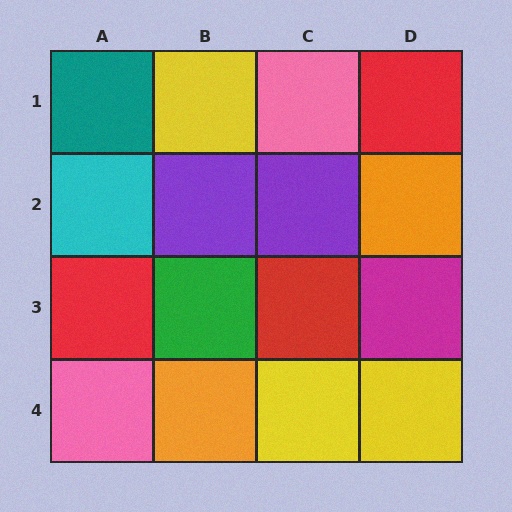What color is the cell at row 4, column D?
Yellow.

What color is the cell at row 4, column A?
Pink.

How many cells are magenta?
1 cell is magenta.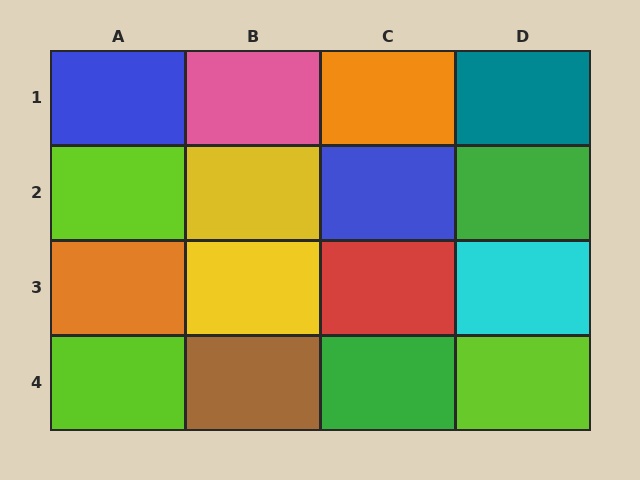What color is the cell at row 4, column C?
Green.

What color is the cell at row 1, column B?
Pink.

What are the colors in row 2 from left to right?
Lime, yellow, blue, green.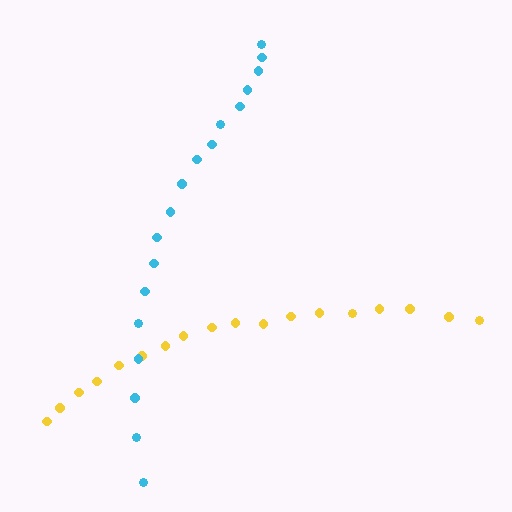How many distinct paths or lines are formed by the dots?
There are 2 distinct paths.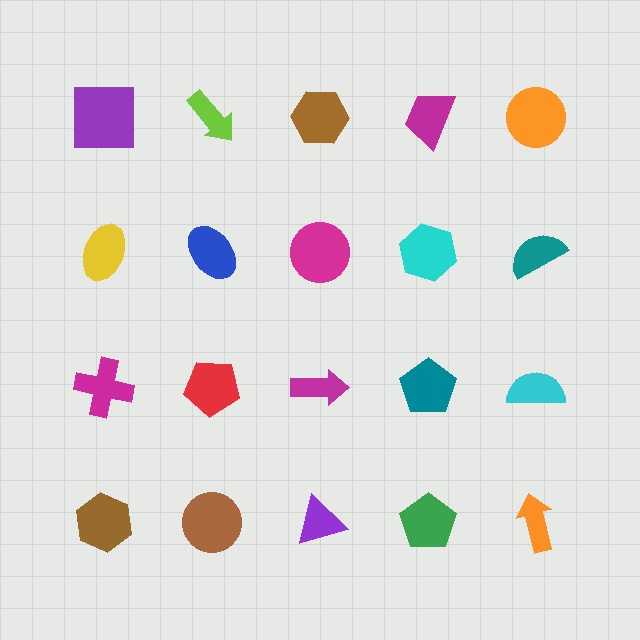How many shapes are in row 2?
5 shapes.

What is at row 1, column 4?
A magenta trapezoid.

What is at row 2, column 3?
A magenta circle.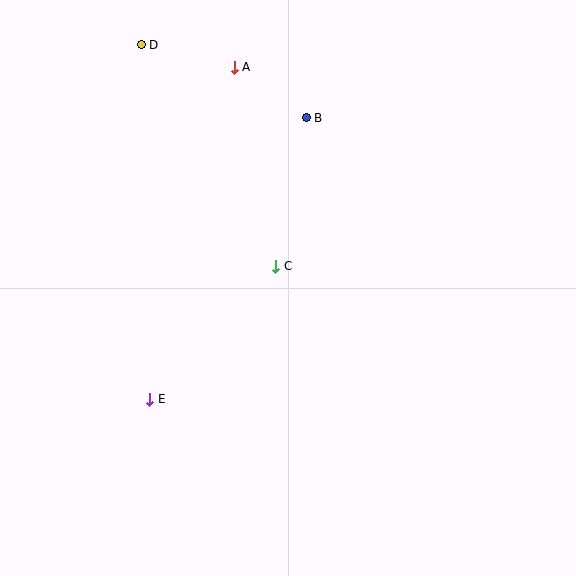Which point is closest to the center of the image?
Point C at (276, 266) is closest to the center.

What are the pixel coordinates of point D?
Point D is at (141, 45).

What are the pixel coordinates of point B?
Point B is at (306, 118).